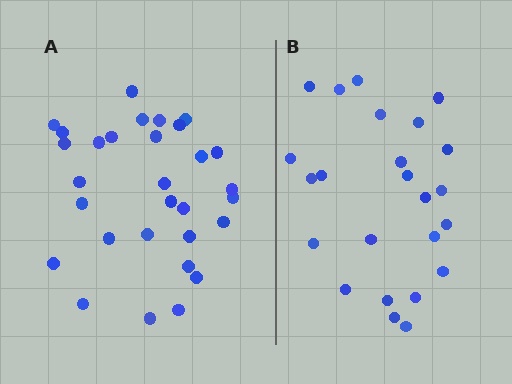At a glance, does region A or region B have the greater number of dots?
Region A (the left region) has more dots.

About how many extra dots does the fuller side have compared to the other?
Region A has about 6 more dots than region B.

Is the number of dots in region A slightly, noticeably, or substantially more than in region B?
Region A has noticeably more, but not dramatically so. The ratio is roughly 1.2 to 1.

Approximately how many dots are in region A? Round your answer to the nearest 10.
About 30 dots.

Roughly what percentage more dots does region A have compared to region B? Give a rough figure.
About 25% more.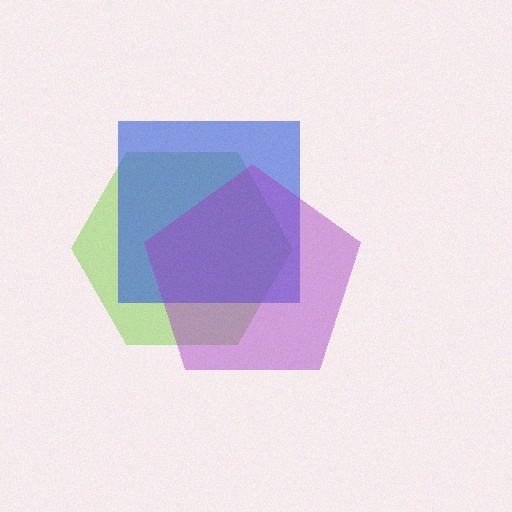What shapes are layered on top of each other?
The layered shapes are: a lime hexagon, a blue square, a purple pentagon.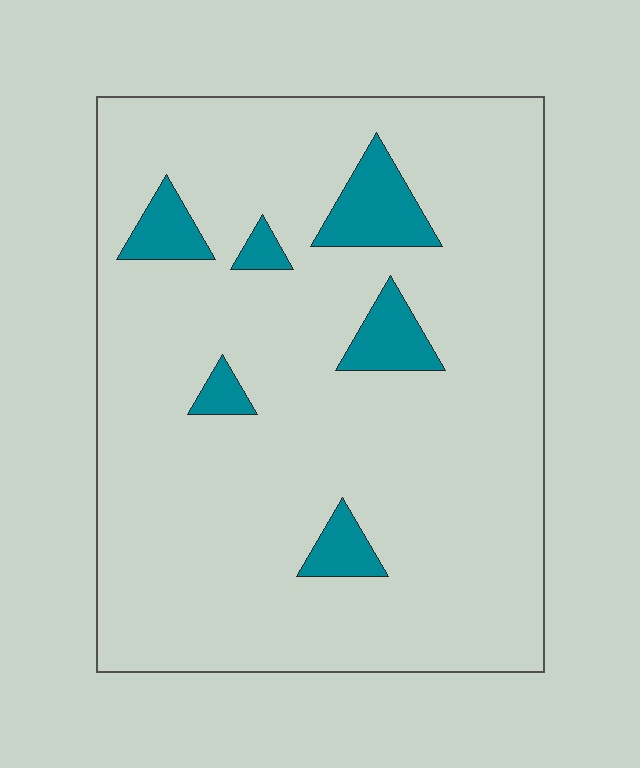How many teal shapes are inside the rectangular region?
6.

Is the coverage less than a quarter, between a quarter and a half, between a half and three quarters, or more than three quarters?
Less than a quarter.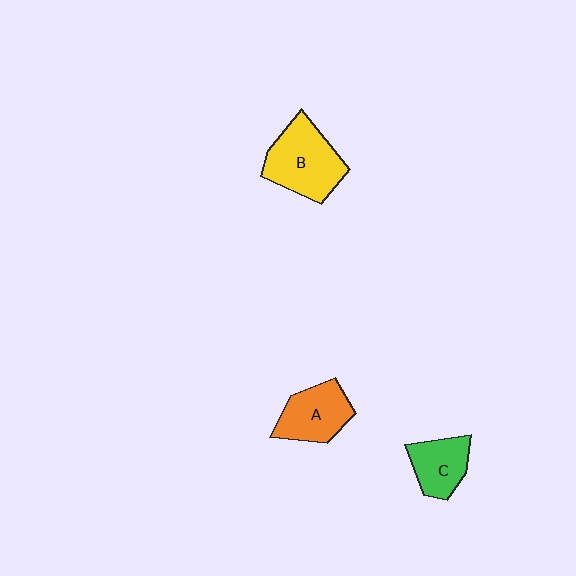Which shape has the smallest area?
Shape C (green).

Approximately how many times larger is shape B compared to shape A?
Approximately 1.3 times.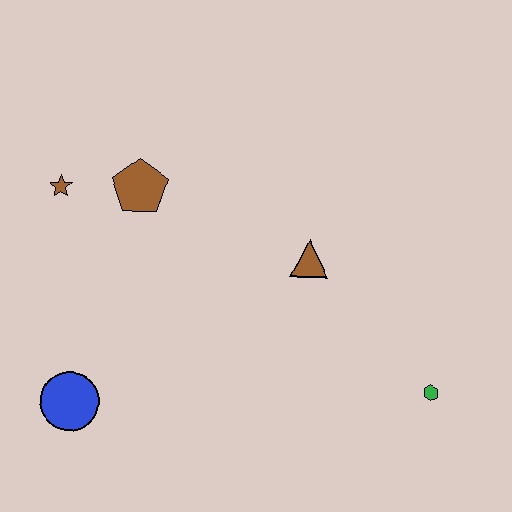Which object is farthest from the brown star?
The green hexagon is farthest from the brown star.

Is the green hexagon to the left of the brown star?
No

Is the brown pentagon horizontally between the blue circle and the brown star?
No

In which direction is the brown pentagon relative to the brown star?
The brown pentagon is to the right of the brown star.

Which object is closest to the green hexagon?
The brown triangle is closest to the green hexagon.